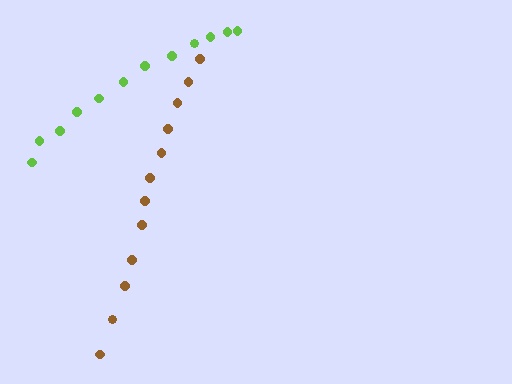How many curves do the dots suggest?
There are 2 distinct paths.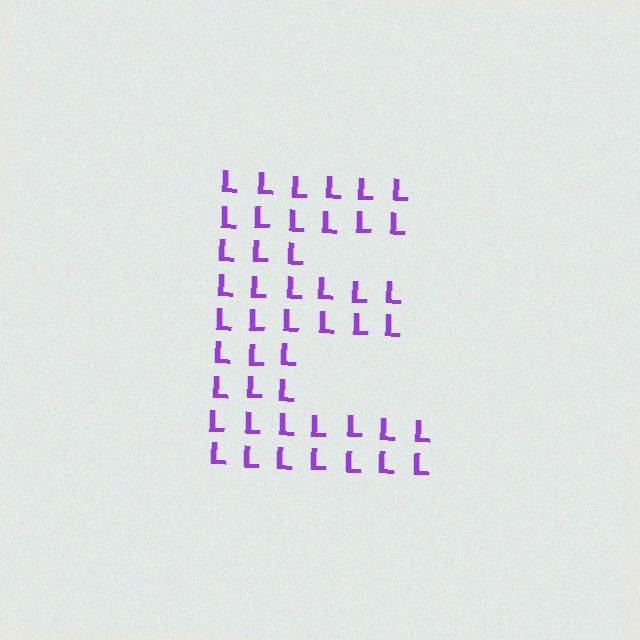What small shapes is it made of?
It is made of small letter L's.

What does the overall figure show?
The overall figure shows the letter E.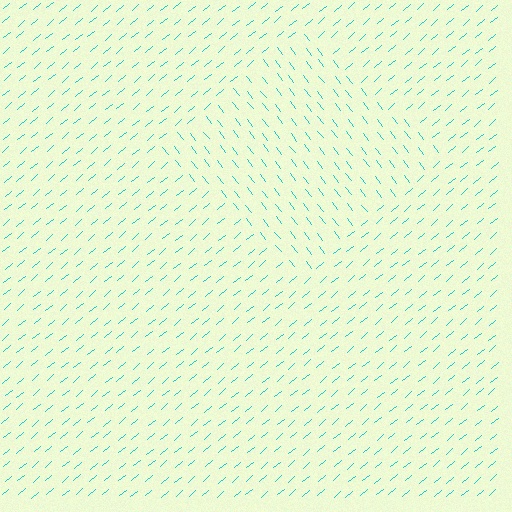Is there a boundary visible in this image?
Yes, there is a texture boundary formed by a change in line orientation.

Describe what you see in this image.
The image is filled with small cyan line segments. A diamond region in the image has lines oriented differently from the surrounding lines, creating a visible texture boundary.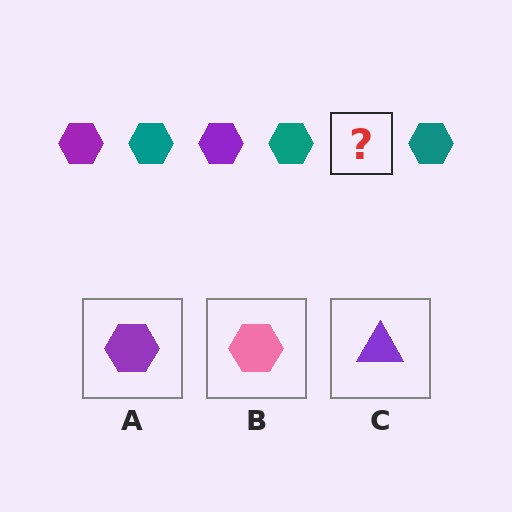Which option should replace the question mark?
Option A.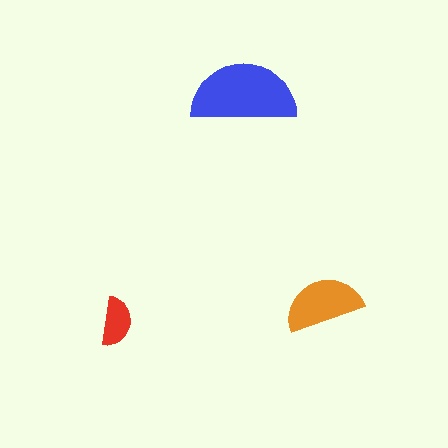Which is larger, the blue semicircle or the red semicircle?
The blue one.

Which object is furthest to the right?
The orange semicircle is rightmost.